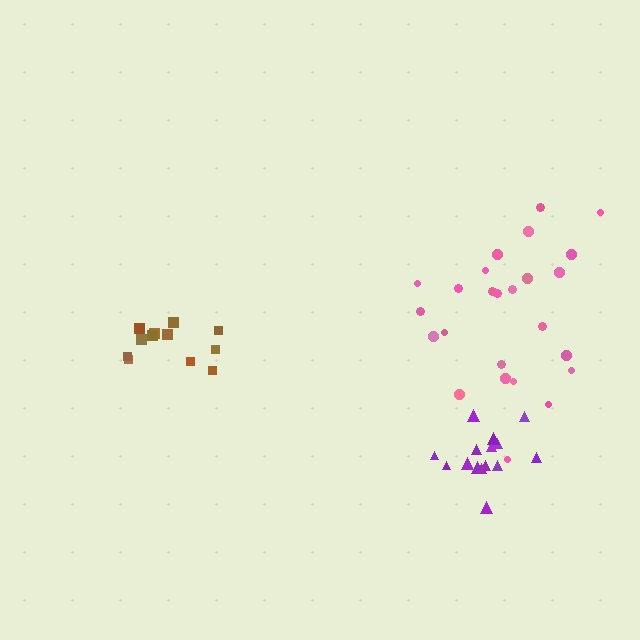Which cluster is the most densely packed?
Purple.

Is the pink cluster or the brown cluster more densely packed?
Brown.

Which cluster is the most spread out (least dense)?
Pink.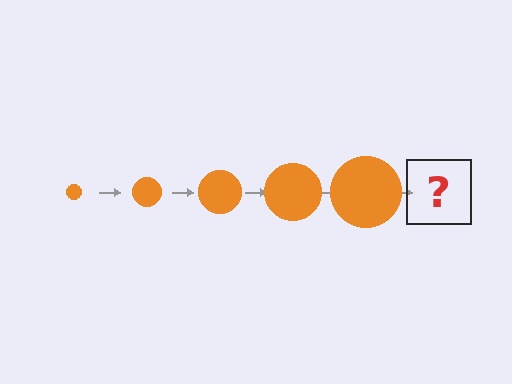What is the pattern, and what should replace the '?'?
The pattern is that the circle gets progressively larger each step. The '?' should be an orange circle, larger than the previous one.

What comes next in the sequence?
The next element should be an orange circle, larger than the previous one.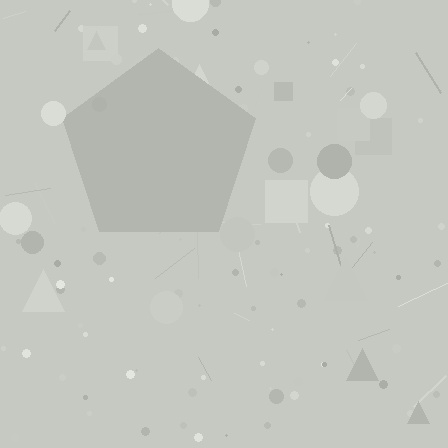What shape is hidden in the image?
A pentagon is hidden in the image.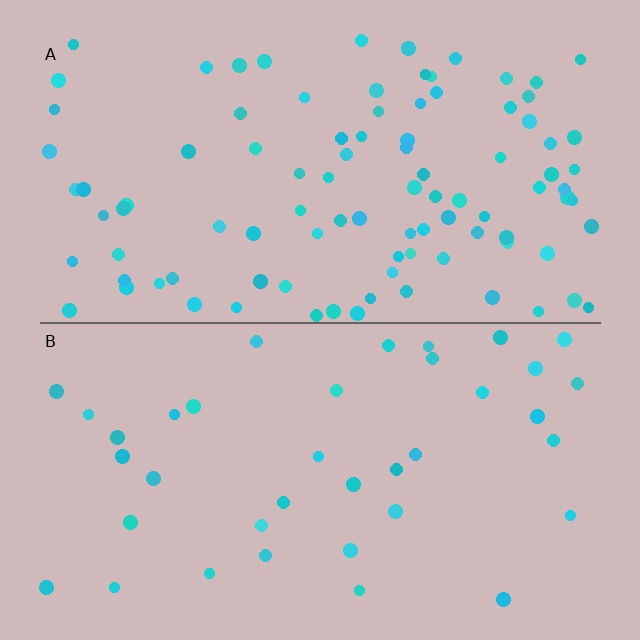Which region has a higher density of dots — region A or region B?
A (the top).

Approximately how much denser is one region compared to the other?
Approximately 2.5× — region A over region B.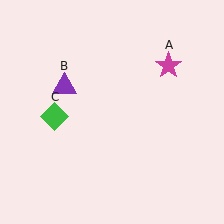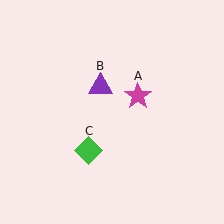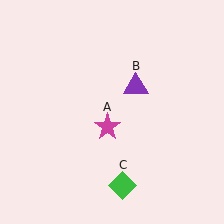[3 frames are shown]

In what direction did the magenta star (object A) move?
The magenta star (object A) moved down and to the left.